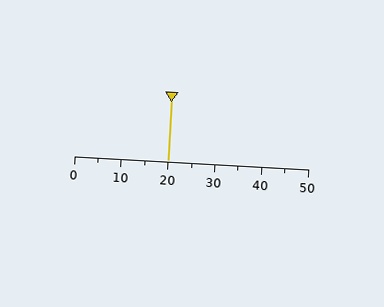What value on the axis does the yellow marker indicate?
The marker indicates approximately 20.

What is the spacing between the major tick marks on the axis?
The major ticks are spaced 10 apart.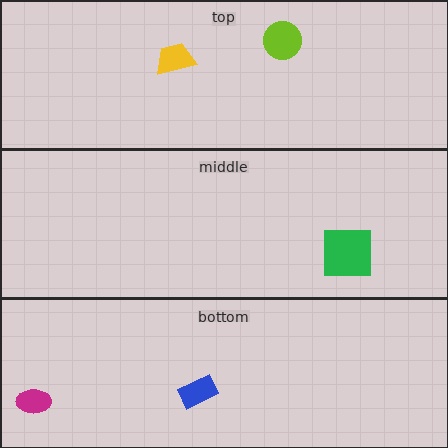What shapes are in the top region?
The yellow trapezoid, the lime circle.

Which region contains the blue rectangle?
The bottom region.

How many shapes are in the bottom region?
2.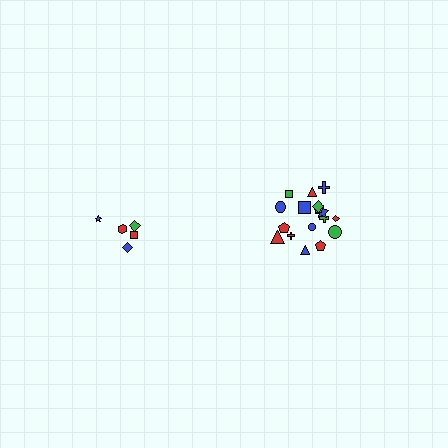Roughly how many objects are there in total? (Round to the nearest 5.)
Roughly 25 objects in total.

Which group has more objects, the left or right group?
The right group.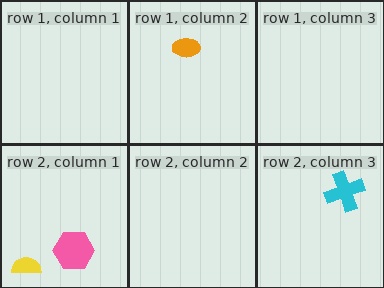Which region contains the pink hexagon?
The row 2, column 1 region.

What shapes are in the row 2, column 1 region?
The yellow semicircle, the pink hexagon.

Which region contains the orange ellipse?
The row 1, column 2 region.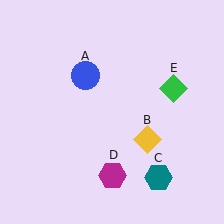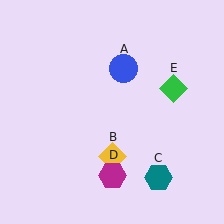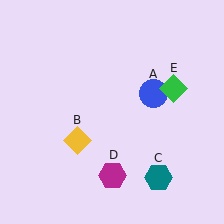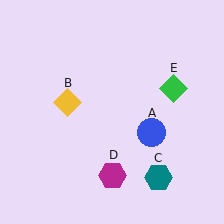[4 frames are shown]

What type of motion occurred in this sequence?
The blue circle (object A), yellow diamond (object B) rotated clockwise around the center of the scene.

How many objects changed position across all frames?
2 objects changed position: blue circle (object A), yellow diamond (object B).